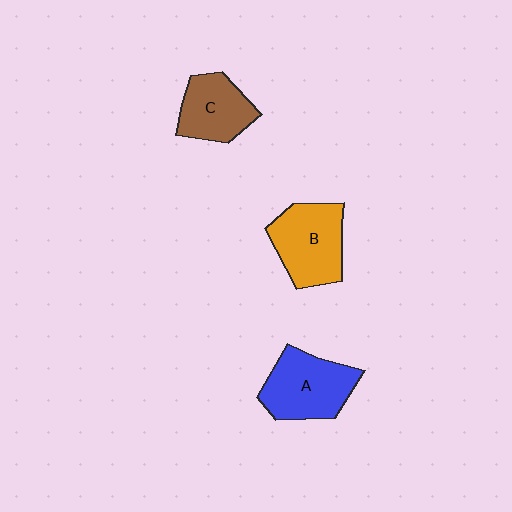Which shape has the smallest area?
Shape C (brown).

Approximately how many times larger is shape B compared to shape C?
Approximately 1.3 times.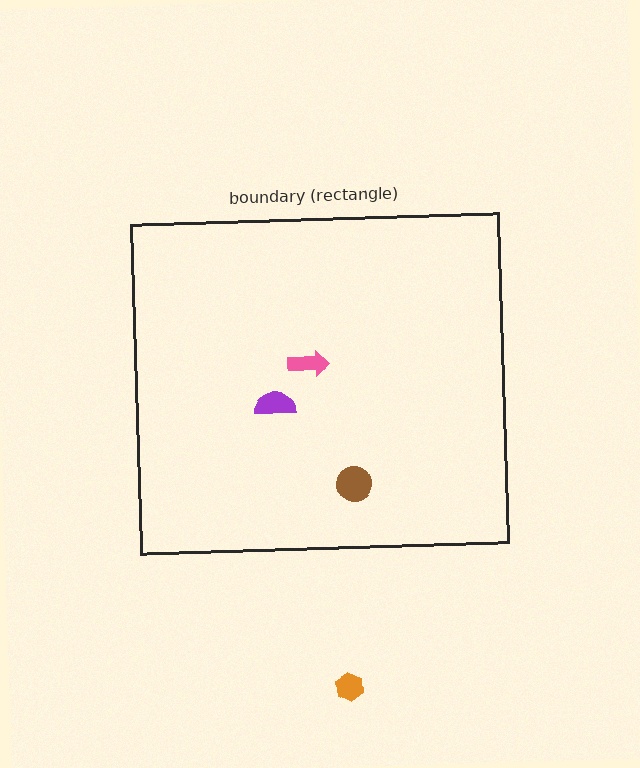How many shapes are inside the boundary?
3 inside, 1 outside.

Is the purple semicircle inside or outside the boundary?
Inside.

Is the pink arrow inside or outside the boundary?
Inside.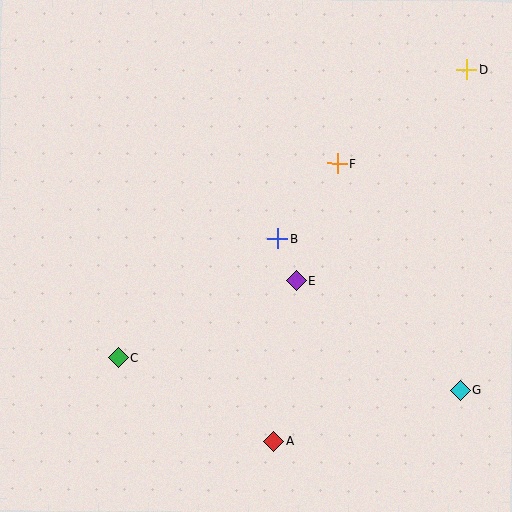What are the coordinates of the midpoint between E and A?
The midpoint between E and A is at (285, 361).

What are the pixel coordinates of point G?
Point G is at (460, 391).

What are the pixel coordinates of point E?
Point E is at (296, 281).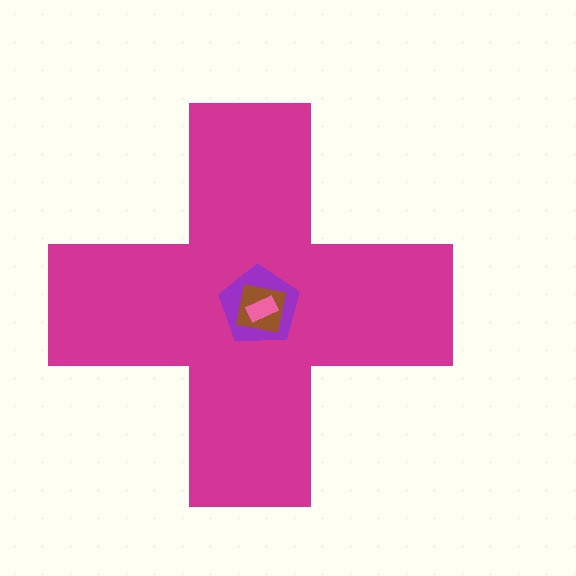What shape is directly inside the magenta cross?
The purple pentagon.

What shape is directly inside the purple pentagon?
The brown square.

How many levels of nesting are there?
4.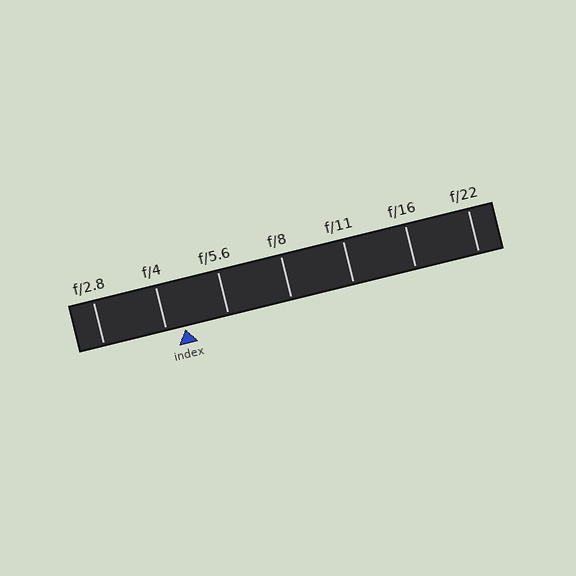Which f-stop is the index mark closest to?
The index mark is closest to f/4.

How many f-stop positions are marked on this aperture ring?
There are 7 f-stop positions marked.